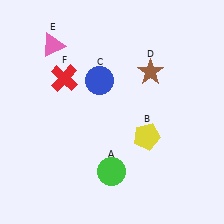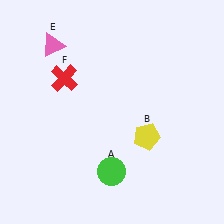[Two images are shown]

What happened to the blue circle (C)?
The blue circle (C) was removed in Image 2. It was in the top-left area of Image 1.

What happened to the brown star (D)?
The brown star (D) was removed in Image 2. It was in the top-right area of Image 1.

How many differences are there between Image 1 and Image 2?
There are 2 differences between the two images.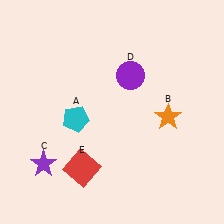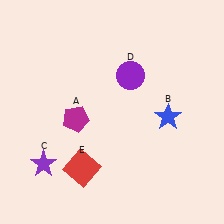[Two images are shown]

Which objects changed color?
A changed from cyan to magenta. B changed from orange to blue.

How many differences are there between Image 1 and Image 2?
There are 2 differences between the two images.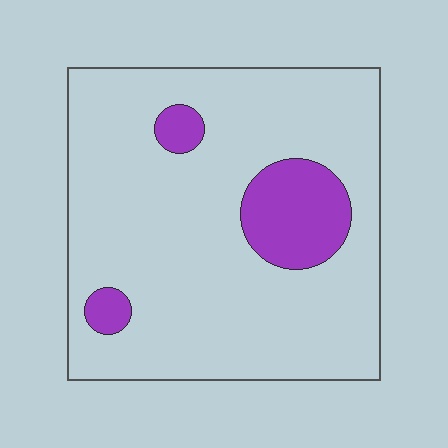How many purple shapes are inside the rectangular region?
3.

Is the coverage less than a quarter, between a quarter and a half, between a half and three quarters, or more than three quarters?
Less than a quarter.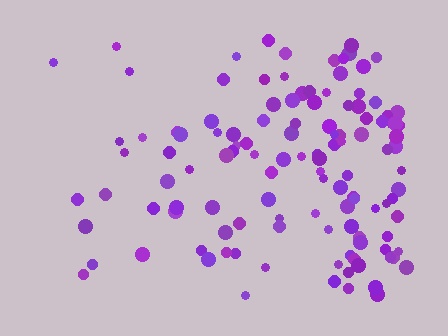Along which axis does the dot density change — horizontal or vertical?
Horizontal.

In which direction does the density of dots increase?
From left to right, with the right side densest.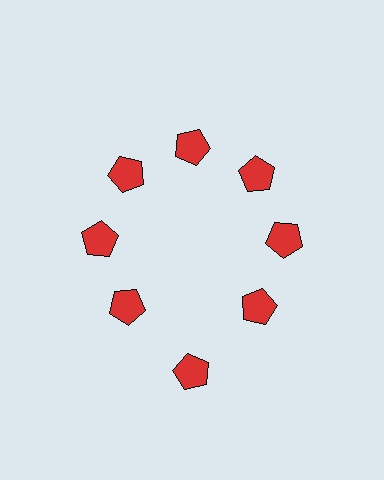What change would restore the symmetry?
The symmetry would be restored by moving it inward, back onto the ring so that all 8 pentagons sit at equal angles and equal distance from the center.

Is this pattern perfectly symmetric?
No. The 8 red pentagons are arranged in a ring, but one element near the 6 o'clock position is pushed outward from the center, breaking the 8-fold rotational symmetry.